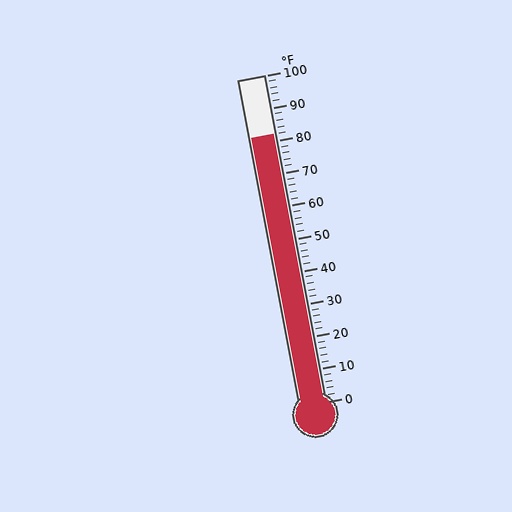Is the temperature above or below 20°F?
The temperature is above 20°F.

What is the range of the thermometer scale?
The thermometer scale ranges from 0°F to 100°F.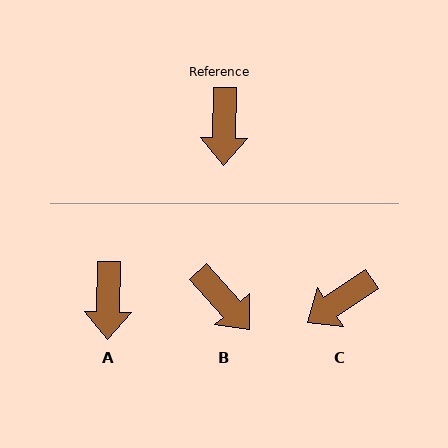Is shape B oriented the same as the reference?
No, it is off by about 43 degrees.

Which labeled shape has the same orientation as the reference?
A.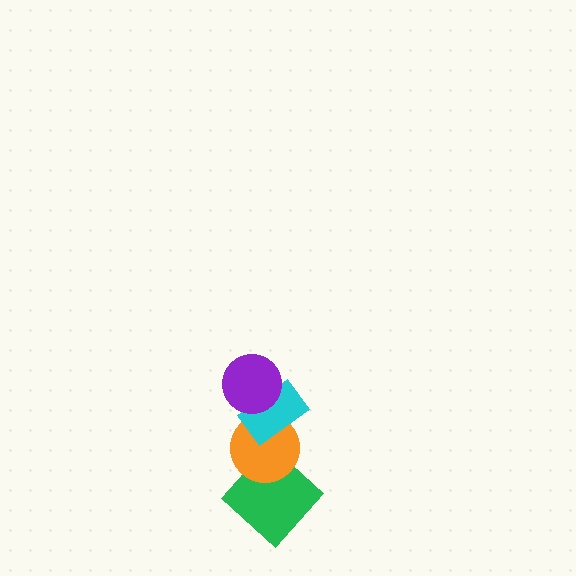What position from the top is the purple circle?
The purple circle is 1st from the top.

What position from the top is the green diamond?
The green diamond is 4th from the top.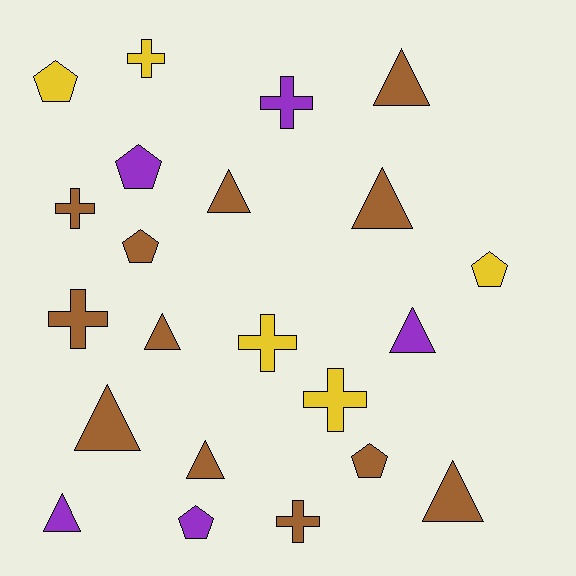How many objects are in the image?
There are 22 objects.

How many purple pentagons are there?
There are 2 purple pentagons.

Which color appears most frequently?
Brown, with 12 objects.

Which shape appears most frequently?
Triangle, with 9 objects.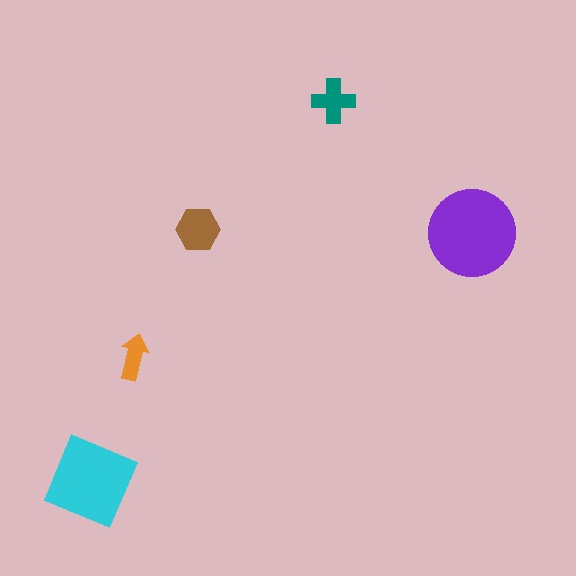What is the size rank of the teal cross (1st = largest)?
4th.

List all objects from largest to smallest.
The purple circle, the cyan diamond, the brown hexagon, the teal cross, the orange arrow.